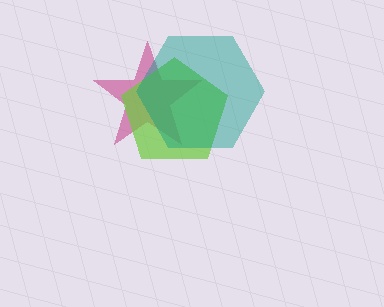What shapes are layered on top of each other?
The layered shapes are: a magenta star, a lime pentagon, a teal hexagon.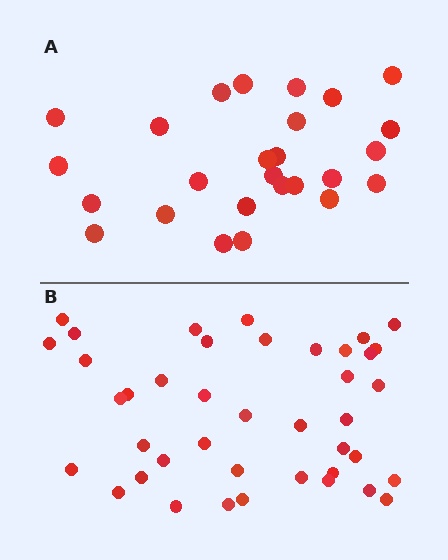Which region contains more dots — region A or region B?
Region B (the bottom region) has more dots.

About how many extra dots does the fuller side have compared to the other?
Region B has approximately 15 more dots than region A.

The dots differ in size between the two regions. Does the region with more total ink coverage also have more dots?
No. Region A has more total ink coverage because its dots are larger, but region B actually contains more individual dots. Total area can be misleading — the number of items is what matters here.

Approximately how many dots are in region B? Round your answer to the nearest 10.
About 40 dots. (The exact count is 41, which rounds to 40.)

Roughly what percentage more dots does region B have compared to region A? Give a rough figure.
About 60% more.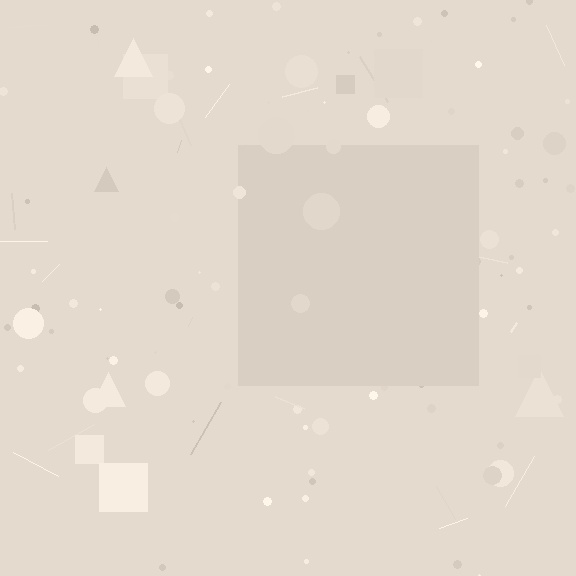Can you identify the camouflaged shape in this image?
The camouflaged shape is a square.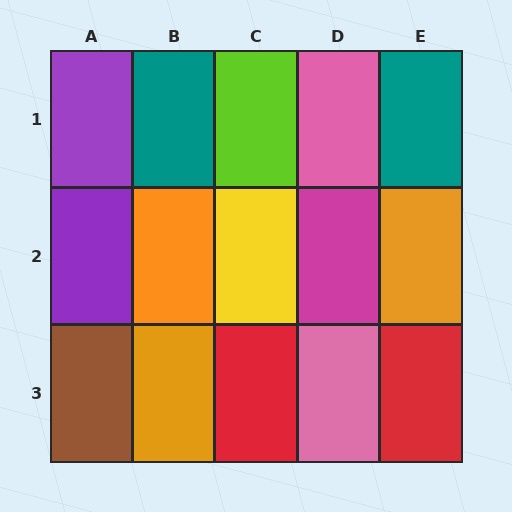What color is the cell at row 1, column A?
Purple.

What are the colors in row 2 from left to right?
Purple, orange, yellow, magenta, orange.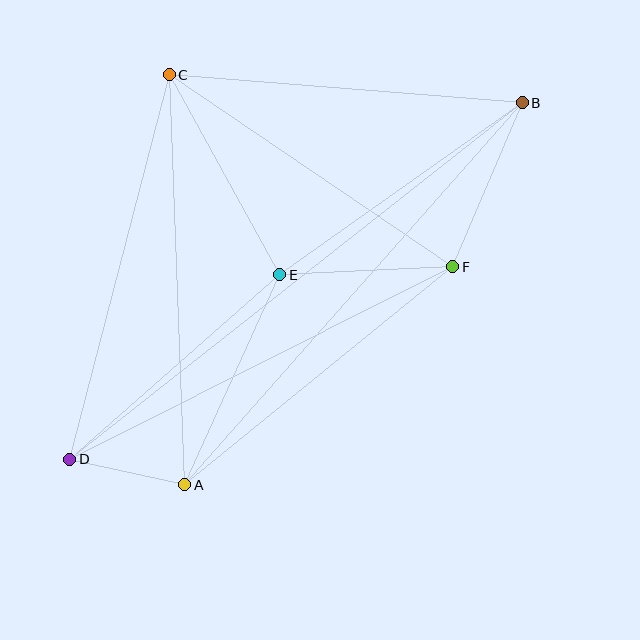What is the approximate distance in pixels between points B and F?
The distance between B and F is approximately 178 pixels.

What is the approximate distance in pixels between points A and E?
The distance between A and E is approximately 230 pixels.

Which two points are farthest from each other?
Points B and D are farthest from each other.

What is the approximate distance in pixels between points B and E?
The distance between B and E is approximately 298 pixels.